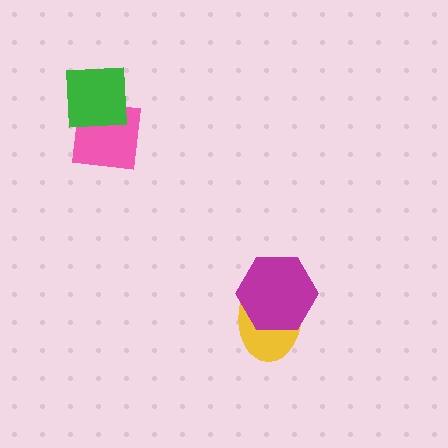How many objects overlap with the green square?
1 object overlaps with the green square.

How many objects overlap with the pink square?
1 object overlaps with the pink square.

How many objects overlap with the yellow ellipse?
1 object overlaps with the yellow ellipse.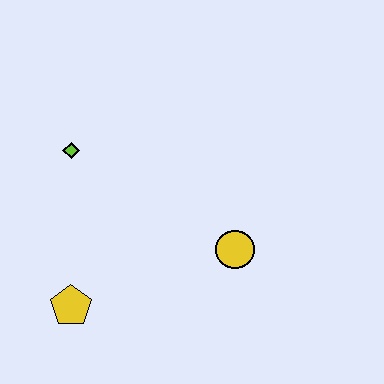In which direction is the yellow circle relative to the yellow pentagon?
The yellow circle is to the right of the yellow pentagon.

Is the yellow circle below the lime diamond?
Yes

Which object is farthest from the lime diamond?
The yellow circle is farthest from the lime diamond.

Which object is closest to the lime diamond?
The yellow pentagon is closest to the lime diamond.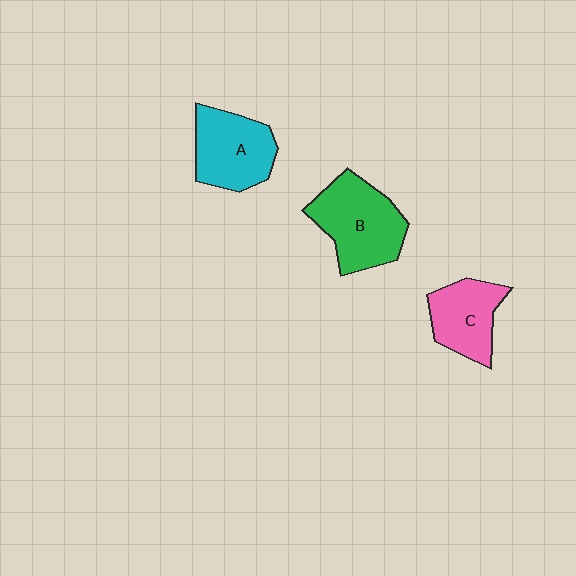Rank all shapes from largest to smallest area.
From largest to smallest: B (green), A (cyan), C (pink).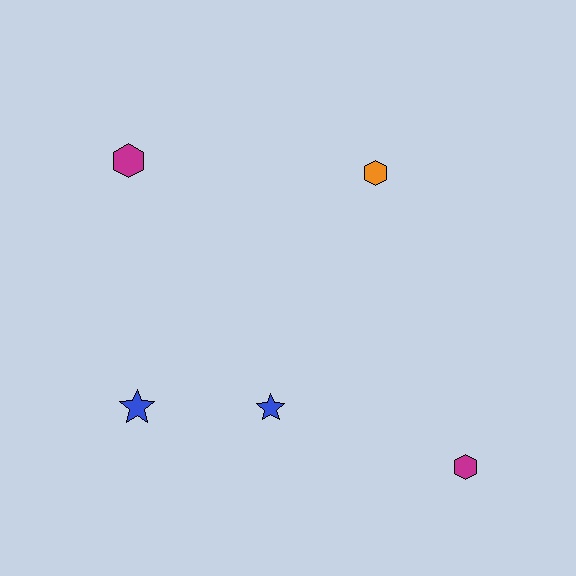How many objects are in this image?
There are 5 objects.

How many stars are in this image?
There are 2 stars.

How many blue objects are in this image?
There are 2 blue objects.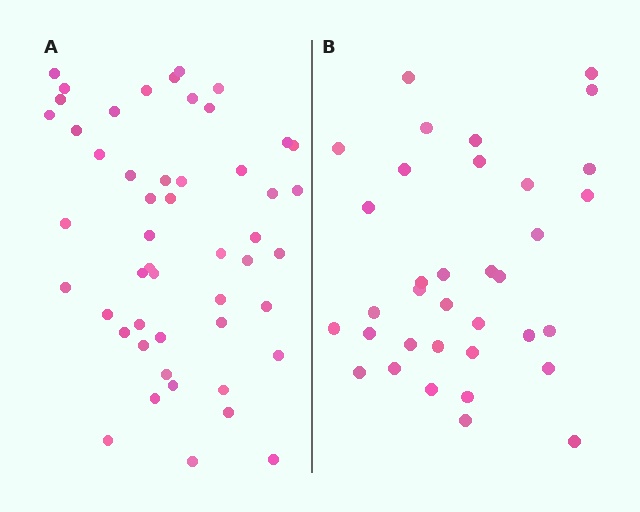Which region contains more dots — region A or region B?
Region A (the left region) has more dots.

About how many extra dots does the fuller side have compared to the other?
Region A has approximately 15 more dots than region B.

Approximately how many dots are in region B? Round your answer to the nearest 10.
About 40 dots. (The exact count is 35, which rounds to 40.)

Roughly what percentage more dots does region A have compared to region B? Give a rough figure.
About 45% more.